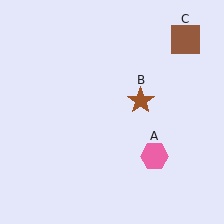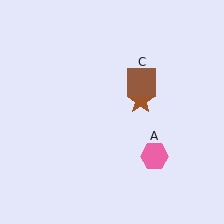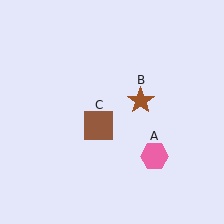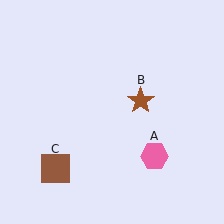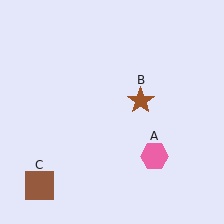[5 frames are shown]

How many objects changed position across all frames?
1 object changed position: brown square (object C).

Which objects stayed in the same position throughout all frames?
Pink hexagon (object A) and brown star (object B) remained stationary.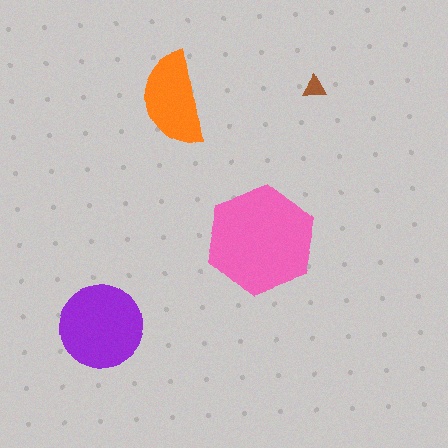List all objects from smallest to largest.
The brown triangle, the orange semicircle, the purple circle, the pink hexagon.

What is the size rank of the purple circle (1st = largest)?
2nd.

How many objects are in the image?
There are 4 objects in the image.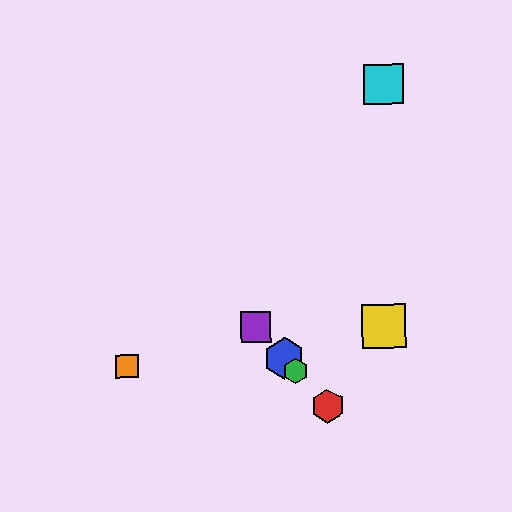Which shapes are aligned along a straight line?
The red hexagon, the blue hexagon, the green hexagon, the purple square are aligned along a straight line.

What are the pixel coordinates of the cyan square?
The cyan square is at (383, 84).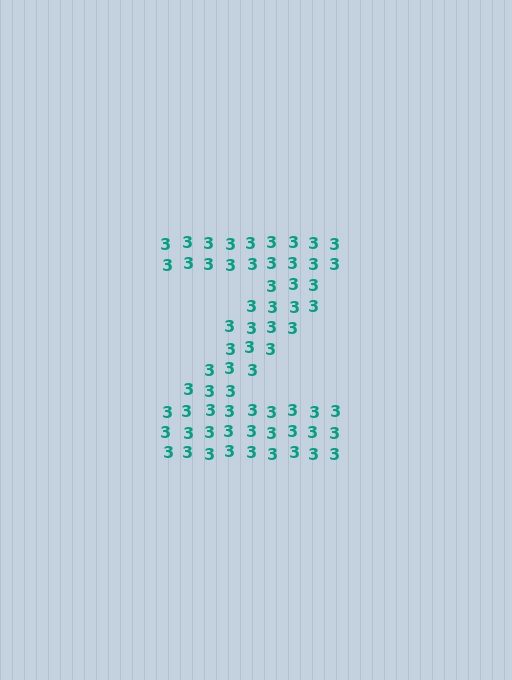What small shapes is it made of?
It is made of small digit 3's.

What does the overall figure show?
The overall figure shows the letter Z.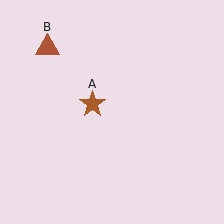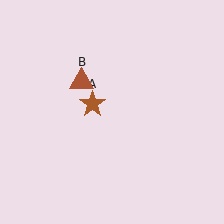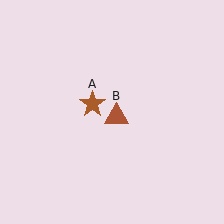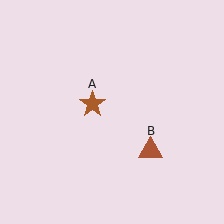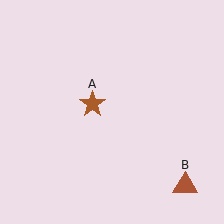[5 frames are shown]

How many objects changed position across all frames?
1 object changed position: brown triangle (object B).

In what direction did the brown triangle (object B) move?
The brown triangle (object B) moved down and to the right.